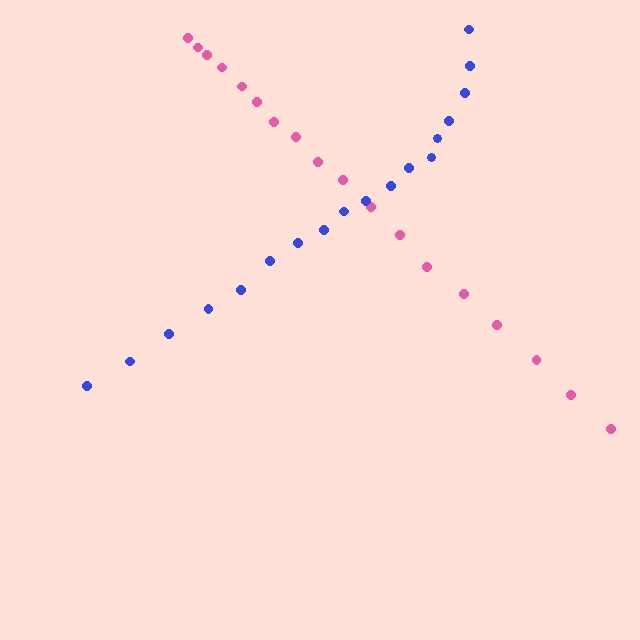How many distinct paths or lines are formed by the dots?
There are 2 distinct paths.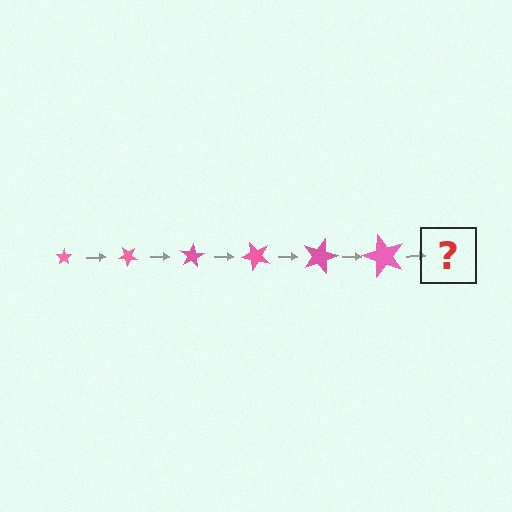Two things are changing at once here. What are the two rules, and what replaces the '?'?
The two rules are that the star grows larger each step and it rotates 40 degrees each step. The '?' should be a star, larger than the previous one and rotated 240 degrees from the start.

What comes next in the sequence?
The next element should be a star, larger than the previous one and rotated 240 degrees from the start.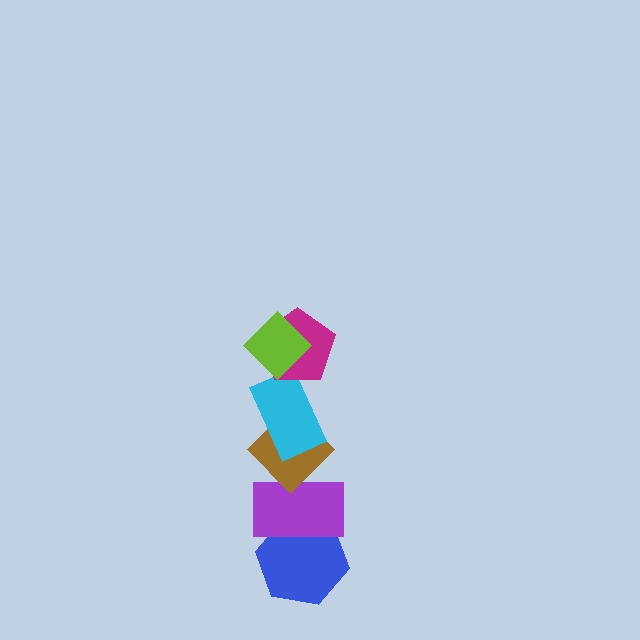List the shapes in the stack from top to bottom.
From top to bottom: the lime diamond, the magenta pentagon, the cyan rectangle, the brown diamond, the purple rectangle, the blue hexagon.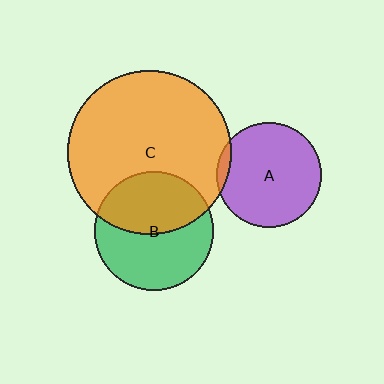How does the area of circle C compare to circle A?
Approximately 2.4 times.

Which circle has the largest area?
Circle C (orange).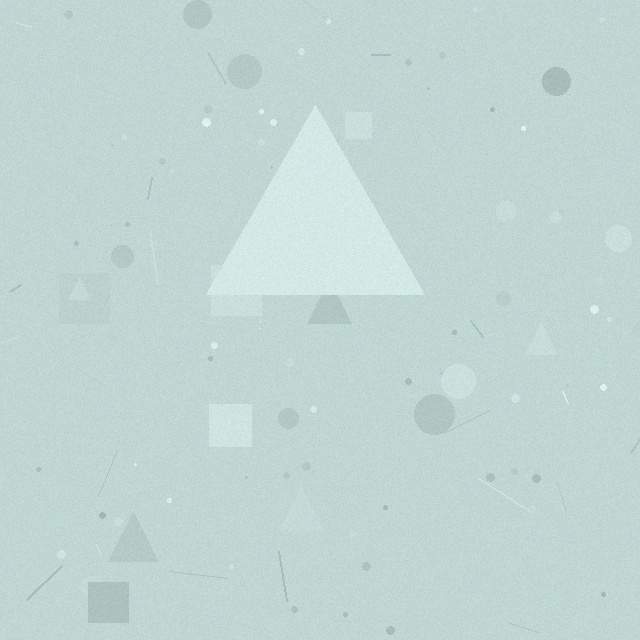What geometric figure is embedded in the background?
A triangle is embedded in the background.